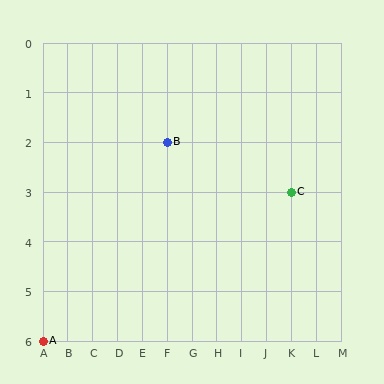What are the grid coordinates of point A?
Point A is at grid coordinates (A, 6).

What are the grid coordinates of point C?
Point C is at grid coordinates (K, 3).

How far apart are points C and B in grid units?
Points C and B are 5 columns and 1 row apart (about 5.1 grid units diagonally).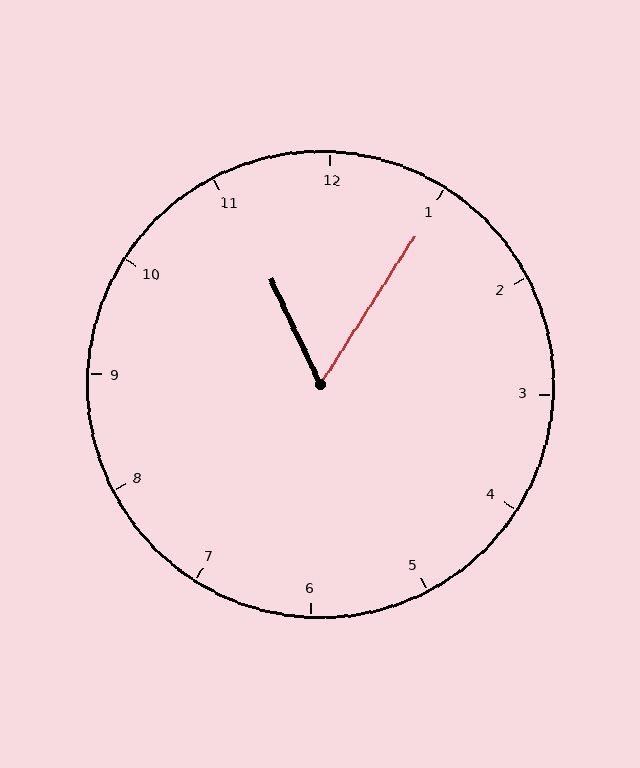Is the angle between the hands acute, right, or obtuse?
It is acute.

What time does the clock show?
11:05.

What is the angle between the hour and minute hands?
Approximately 58 degrees.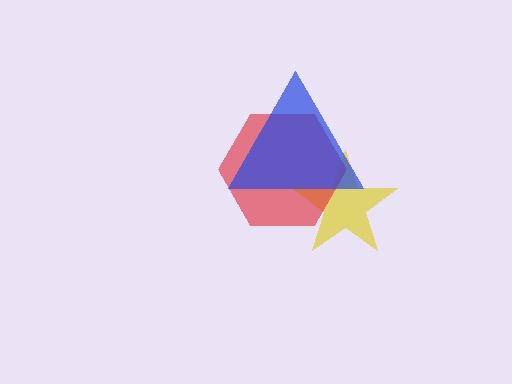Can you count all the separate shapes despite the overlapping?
Yes, there are 3 separate shapes.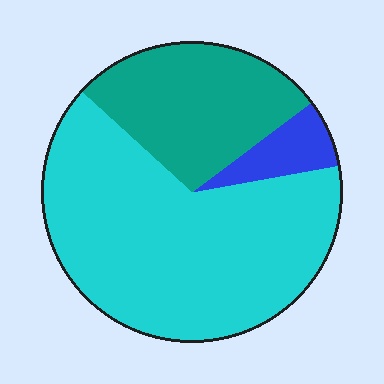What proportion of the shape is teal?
Teal takes up between a sixth and a third of the shape.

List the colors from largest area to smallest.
From largest to smallest: cyan, teal, blue.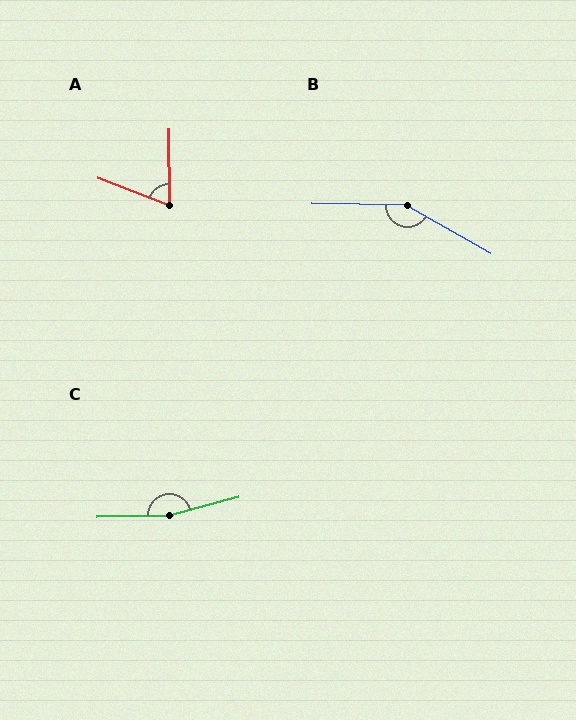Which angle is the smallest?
A, at approximately 69 degrees.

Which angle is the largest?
C, at approximately 166 degrees.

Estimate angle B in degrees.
Approximately 151 degrees.